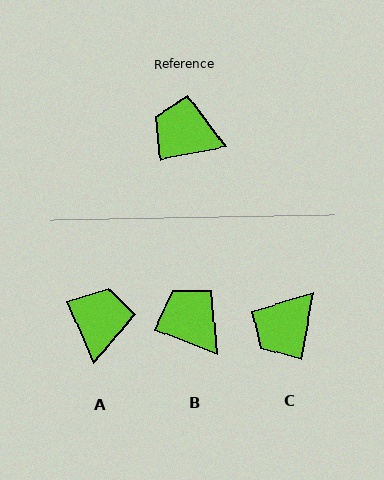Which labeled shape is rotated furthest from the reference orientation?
A, about 78 degrees away.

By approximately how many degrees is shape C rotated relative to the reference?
Approximately 70 degrees counter-clockwise.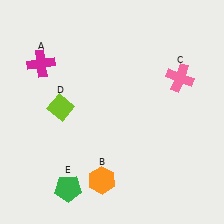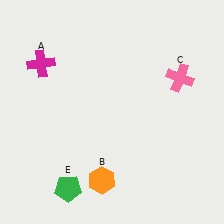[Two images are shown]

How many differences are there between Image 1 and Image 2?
There is 1 difference between the two images.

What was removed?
The lime diamond (D) was removed in Image 2.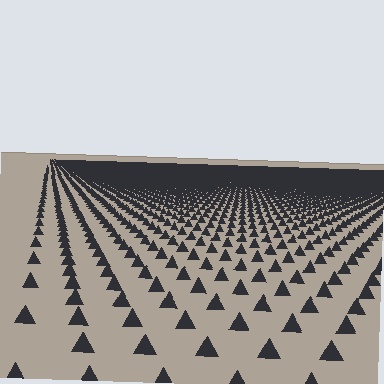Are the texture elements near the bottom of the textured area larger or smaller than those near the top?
Larger. Near the bottom, elements are closer to the viewer and appear at a bigger on-screen size.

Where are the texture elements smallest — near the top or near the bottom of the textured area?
Near the top.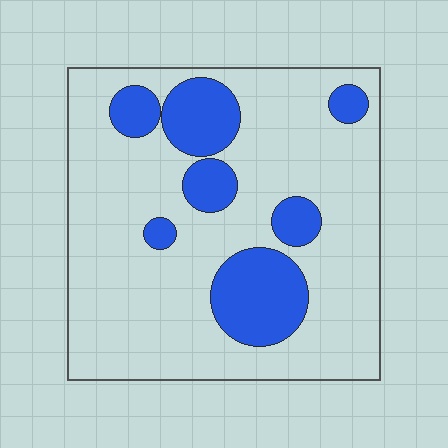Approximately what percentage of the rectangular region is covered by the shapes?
Approximately 20%.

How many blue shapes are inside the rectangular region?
7.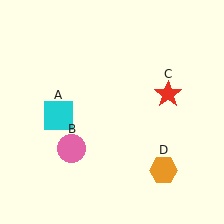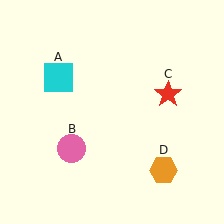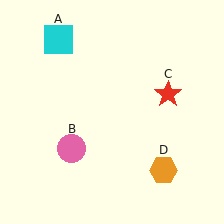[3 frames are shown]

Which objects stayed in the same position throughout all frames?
Pink circle (object B) and red star (object C) and orange hexagon (object D) remained stationary.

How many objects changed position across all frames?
1 object changed position: cyan square (object A).